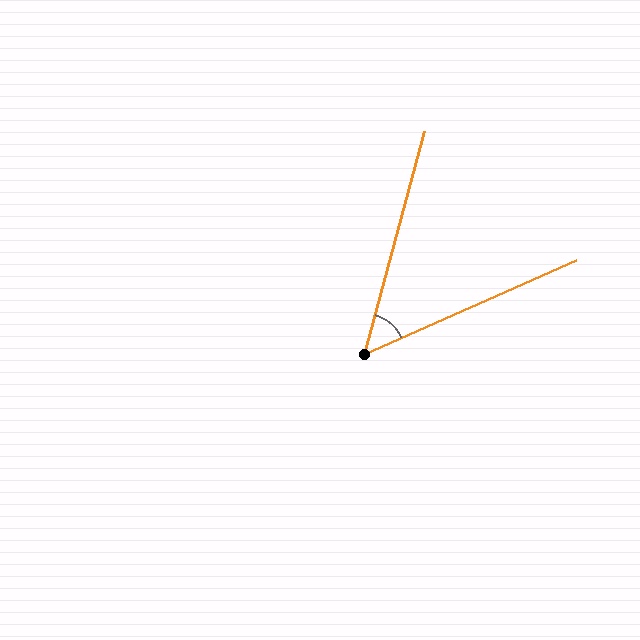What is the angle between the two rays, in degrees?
Approximately 51 degrees.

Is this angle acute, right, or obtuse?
It is acute.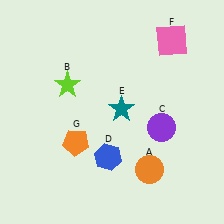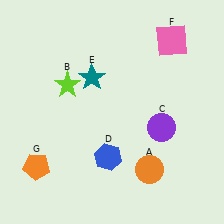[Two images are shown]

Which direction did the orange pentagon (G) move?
The orange pentagon (G) moved left.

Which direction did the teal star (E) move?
The teal star (E) moved up.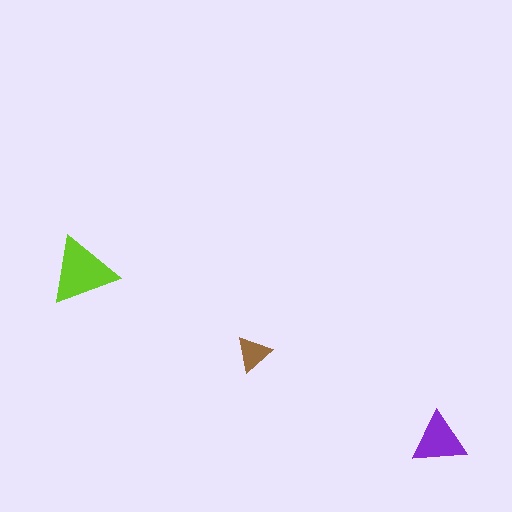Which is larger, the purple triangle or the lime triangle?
The lime one.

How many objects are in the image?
There are 3 objects in the image.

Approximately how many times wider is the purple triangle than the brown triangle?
About 1.5 times wider.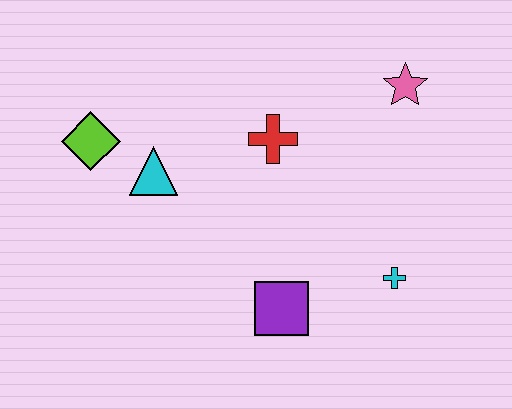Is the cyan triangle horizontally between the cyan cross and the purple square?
No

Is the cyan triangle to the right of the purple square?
No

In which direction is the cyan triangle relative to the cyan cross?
The cyan triangle is to the left of the cyan cross.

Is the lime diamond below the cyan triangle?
No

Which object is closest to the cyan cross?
The purple square is closest to the cyan cross.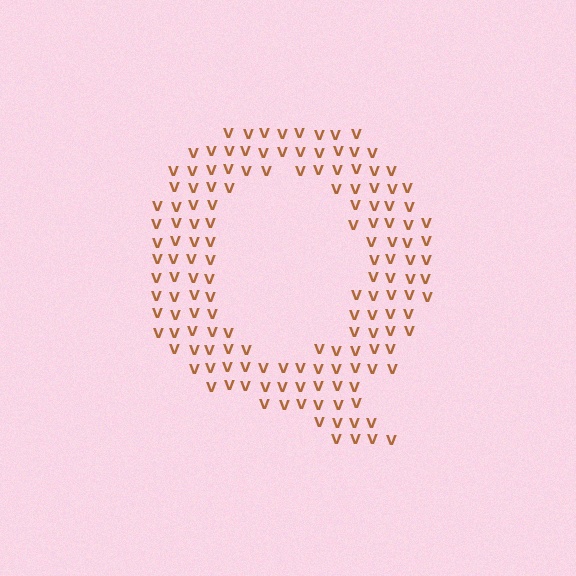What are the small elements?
The small elements are letter V's.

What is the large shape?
The large shape is the letter Q.